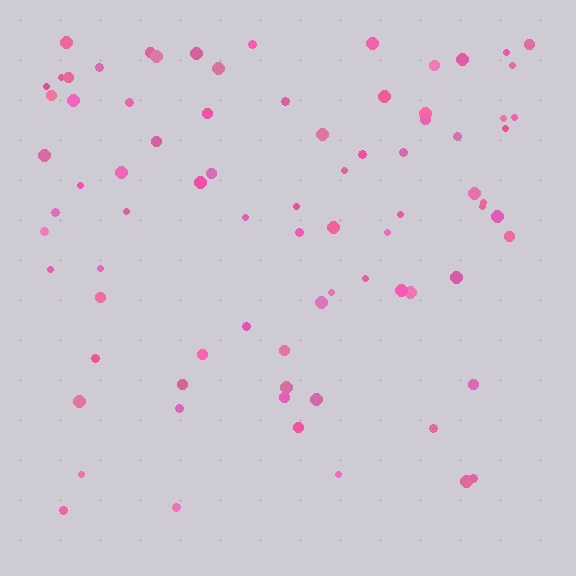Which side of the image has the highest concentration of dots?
The top.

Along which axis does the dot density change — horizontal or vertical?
Vertical.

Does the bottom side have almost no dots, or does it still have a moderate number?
Still a moderate number, just noticeably fewer than the top.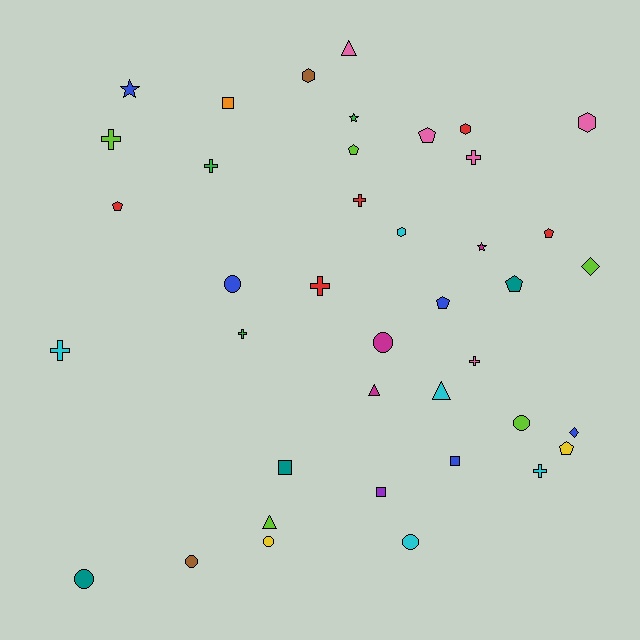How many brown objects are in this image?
There are 2 brown objects.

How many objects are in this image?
There are 40 objects.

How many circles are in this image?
There are 7 circles.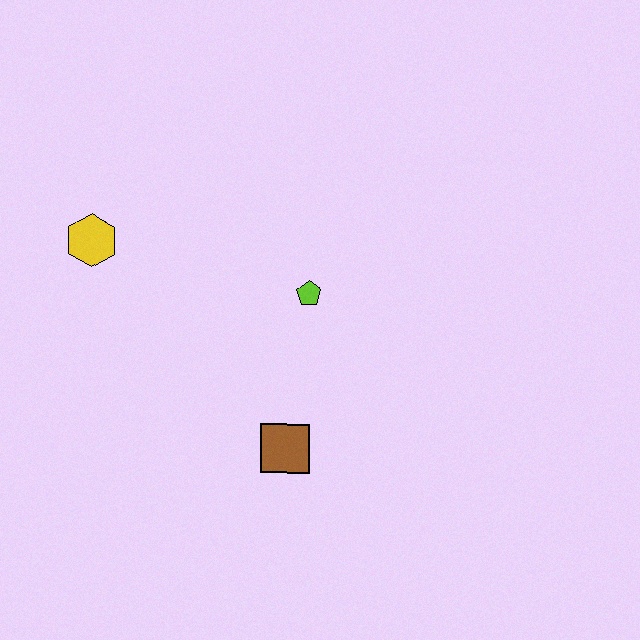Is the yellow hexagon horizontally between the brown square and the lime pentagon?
No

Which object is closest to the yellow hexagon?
The lime pentagon is closest to the yellow hexagon.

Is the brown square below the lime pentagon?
Yes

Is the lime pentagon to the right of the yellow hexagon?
Yes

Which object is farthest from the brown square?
The yellow hexagon is farthest from the brown square.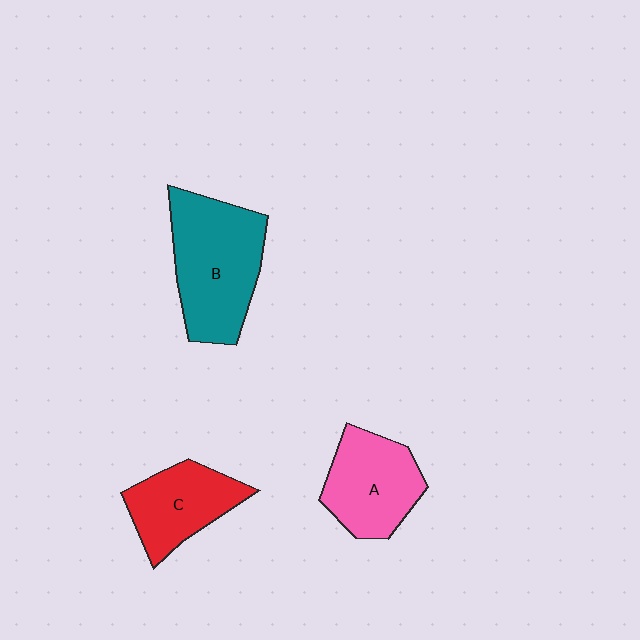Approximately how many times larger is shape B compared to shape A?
Approximately 1.4 times.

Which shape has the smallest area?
Shape C (red).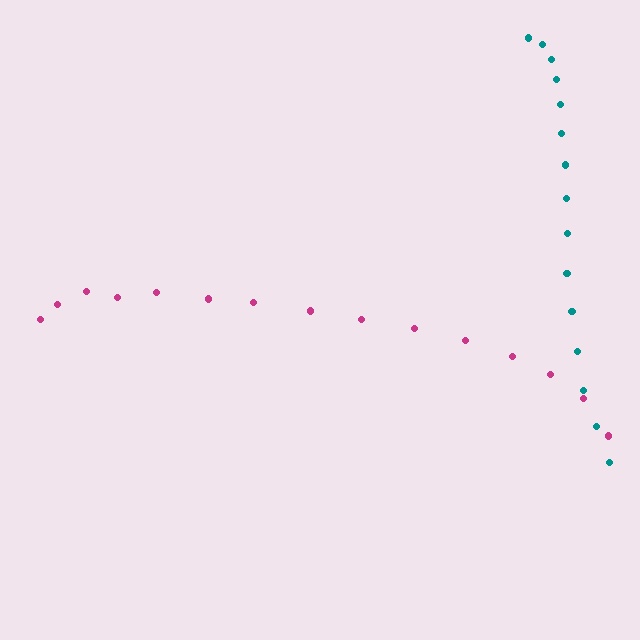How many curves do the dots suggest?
There are 2 distinct paths.